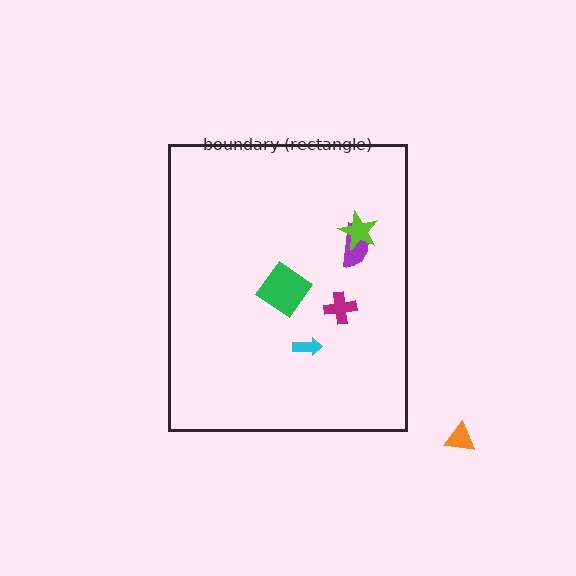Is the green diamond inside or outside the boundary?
Inside.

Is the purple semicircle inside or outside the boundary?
Inside.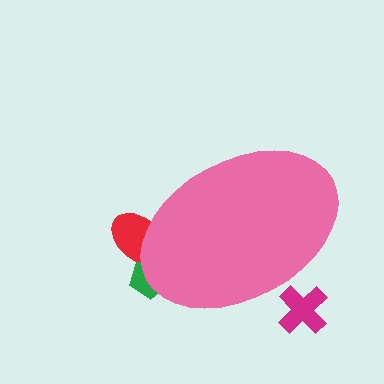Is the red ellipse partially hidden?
Yes, the red ellipse is partially hidden behind the pink ellipse.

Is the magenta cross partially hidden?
Yes, the magenta cross is partially hidden behind the pink ellipse.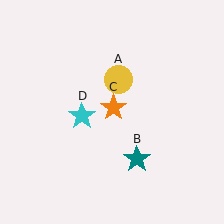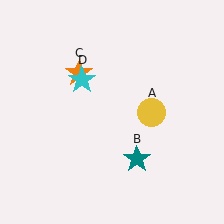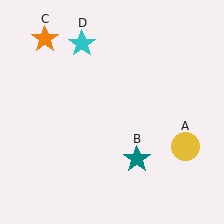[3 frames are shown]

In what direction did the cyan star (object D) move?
The cyan star (object D) moved up.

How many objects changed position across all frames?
3 objects changed position: yellow circle (object A), orange star (object C), cyan star (object D).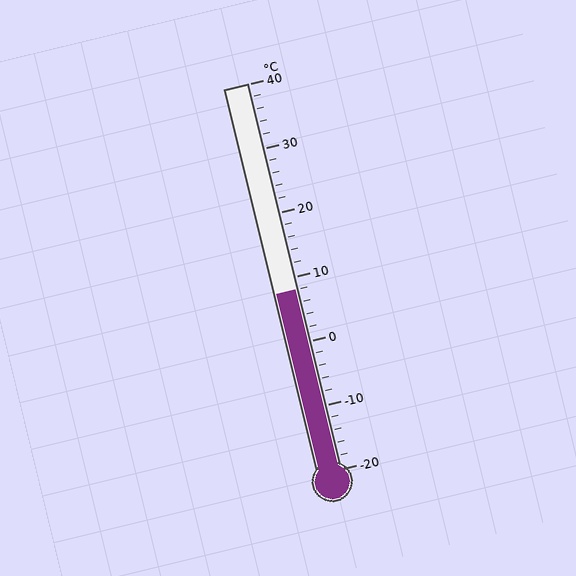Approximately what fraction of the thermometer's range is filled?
The thermometer is filled to approximately 45% of its range.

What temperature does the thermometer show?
The thermometer shows approximately 8°C.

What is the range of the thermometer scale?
The thermometer scale ranges from -20°C to 40°C.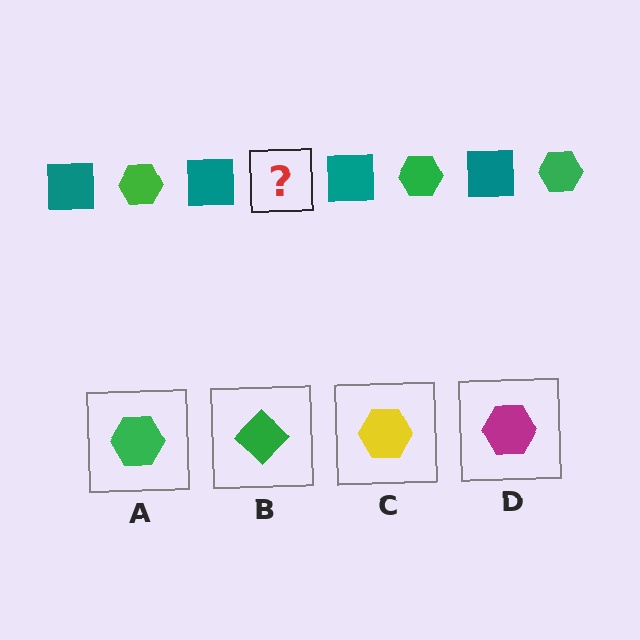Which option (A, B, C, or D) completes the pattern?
A.